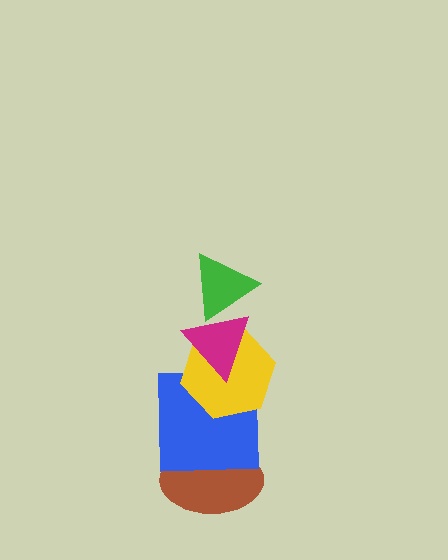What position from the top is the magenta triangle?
The magenta triangle is 2nd from the top.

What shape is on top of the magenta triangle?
The green triangle is on top of the magenta triangle.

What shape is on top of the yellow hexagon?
The magenta triangle is on top of the yellow hexagon.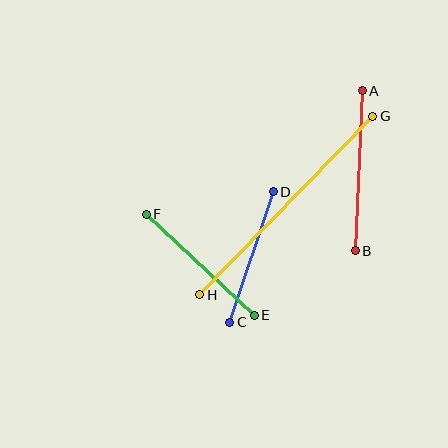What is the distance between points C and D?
The distance is approximately 137 pixels.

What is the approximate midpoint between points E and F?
The midpoint is at approximately (200, 265) pixels.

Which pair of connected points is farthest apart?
Points G and H are farthest apart.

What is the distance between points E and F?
The distance is approximately 148 pixels.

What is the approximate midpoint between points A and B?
The midpoint is at approximately (359, 171) pixels.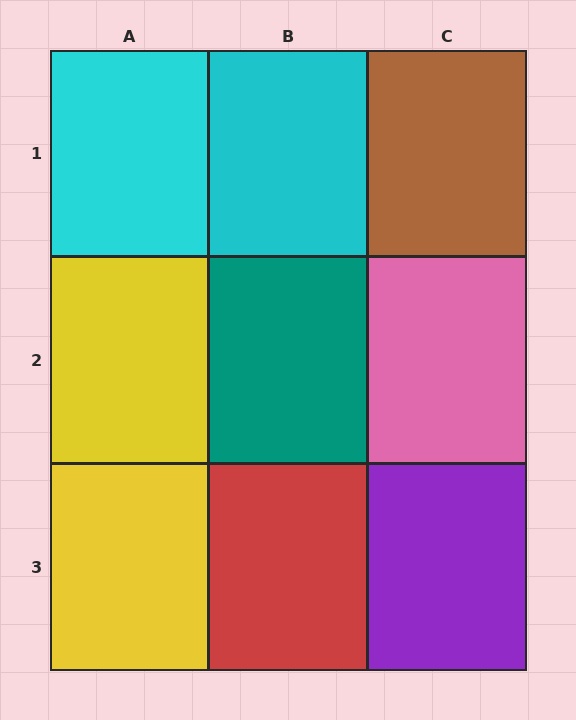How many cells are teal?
1 cell is teal.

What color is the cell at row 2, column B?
Teal.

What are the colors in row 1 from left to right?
Cyan, cyan, brown.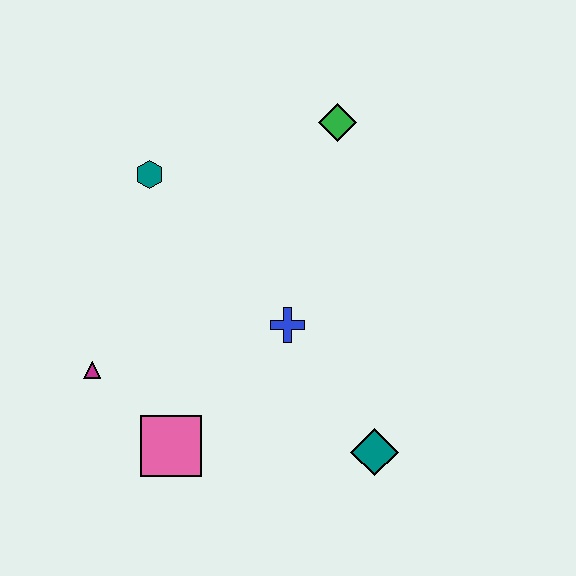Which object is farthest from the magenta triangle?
The green diamond is farthest from the magenta triangle.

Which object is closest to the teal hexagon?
The green diamond is closest to the teal hexagon.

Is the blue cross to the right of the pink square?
Yes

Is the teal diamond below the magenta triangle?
Yes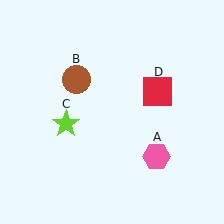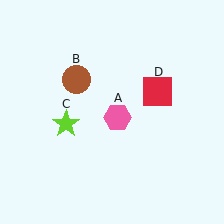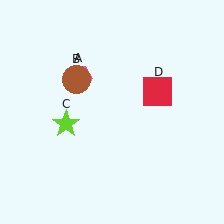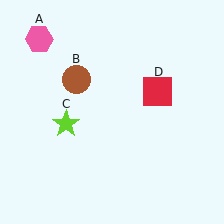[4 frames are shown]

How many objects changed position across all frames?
1 object changed position: pink hexagon (object A).